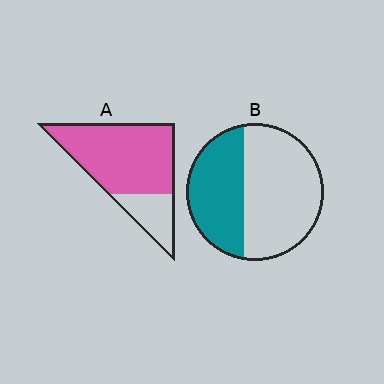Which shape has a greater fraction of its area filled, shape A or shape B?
Shape A.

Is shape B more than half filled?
No.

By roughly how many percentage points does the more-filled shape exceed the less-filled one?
By roughly 35 percentage points (A over B).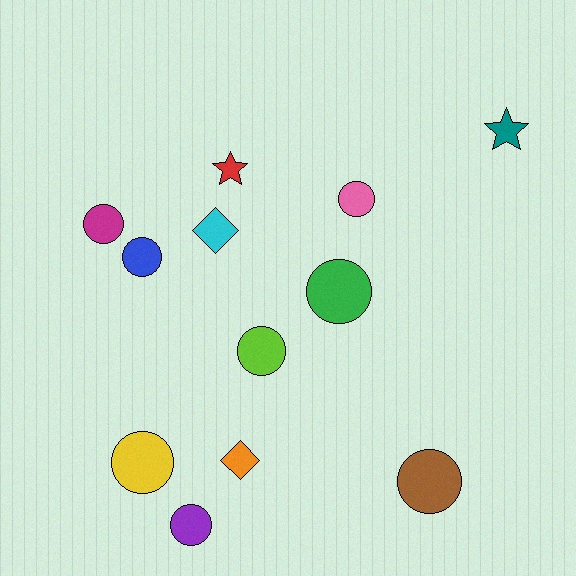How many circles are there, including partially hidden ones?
There are 8 circles.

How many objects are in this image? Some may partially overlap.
There are 12 objects.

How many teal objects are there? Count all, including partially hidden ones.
There is 1 teal object.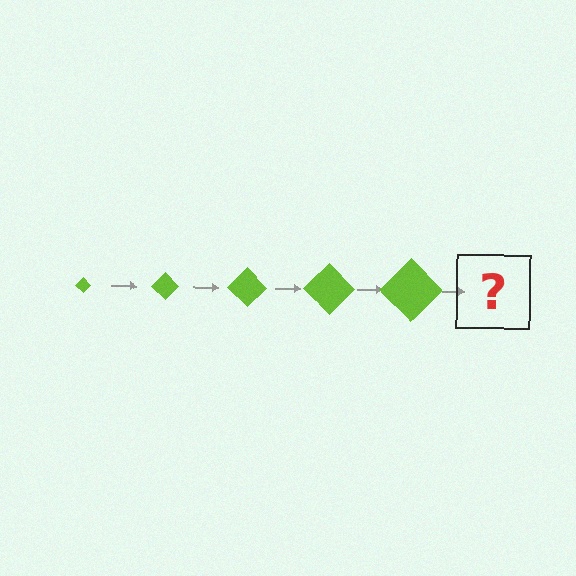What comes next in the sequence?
The next element should be a lime diamond, larger than the previous one.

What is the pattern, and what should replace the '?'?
The pattern is that the diamond gets progressively larger each step. The '?' should be a lime diamond, larger than the previous one.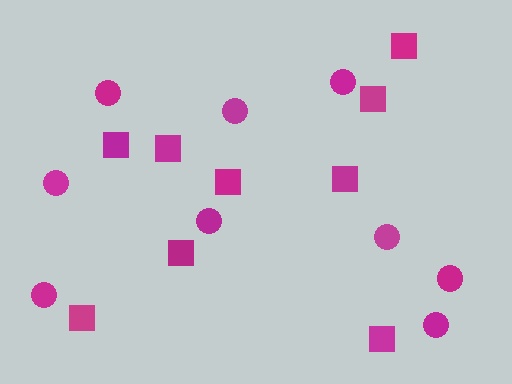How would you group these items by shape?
There are 2 groups: one group of squares (9) and one group of circles (9).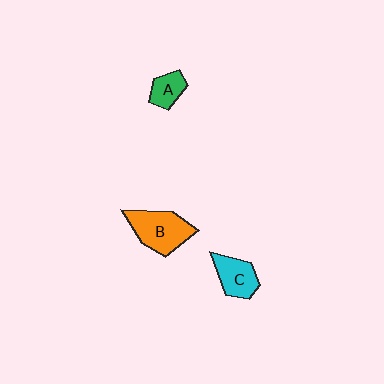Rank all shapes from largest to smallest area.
From largest to smallest: B (orange), C (cyan), A (green).